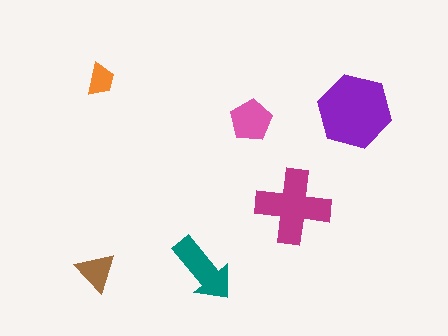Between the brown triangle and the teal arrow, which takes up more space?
The teal arrow.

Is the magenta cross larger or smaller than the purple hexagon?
Smaller.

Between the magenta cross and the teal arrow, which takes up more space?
The magenta cross.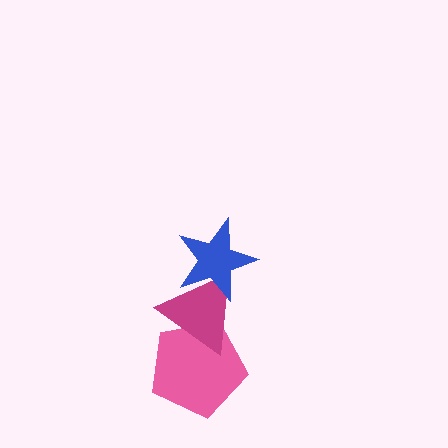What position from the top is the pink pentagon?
The pink pentagon is 3rd from the top.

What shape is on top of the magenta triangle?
The blue star is on top of the magenta triangle.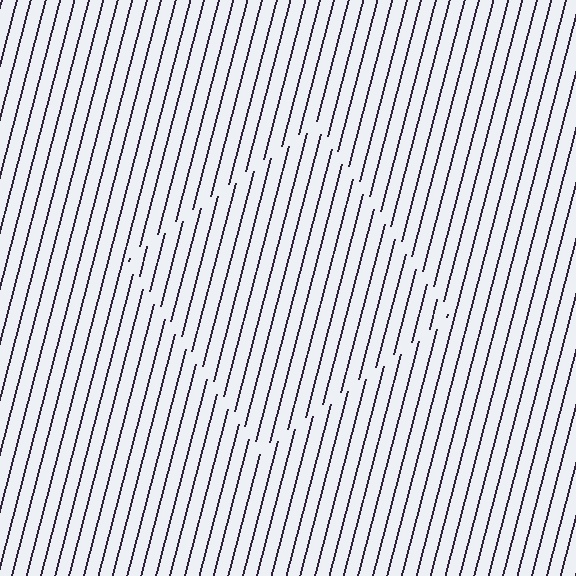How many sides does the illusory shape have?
4 sides — the line-ends trace a square.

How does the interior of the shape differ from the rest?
The interior of the shape contains the same grating, shifted by half a period — the contour is defined by the phase discontinuity where line-ends from the inner and outer gratings abut.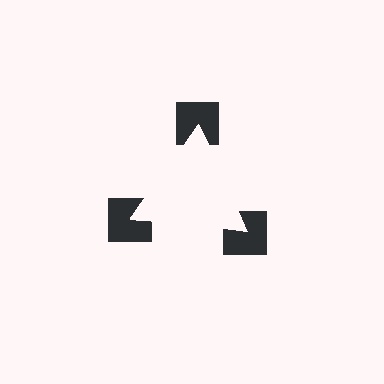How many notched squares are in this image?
There are 3 — one at each vertex of the illusory triangle.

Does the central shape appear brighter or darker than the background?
It typically appears slightly brighter than the background, even though no actual brightness change is drawn.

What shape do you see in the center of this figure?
An illusory triangle — its edges are inferred from the aligned wedge cuts in the notched squares, not physically drawn.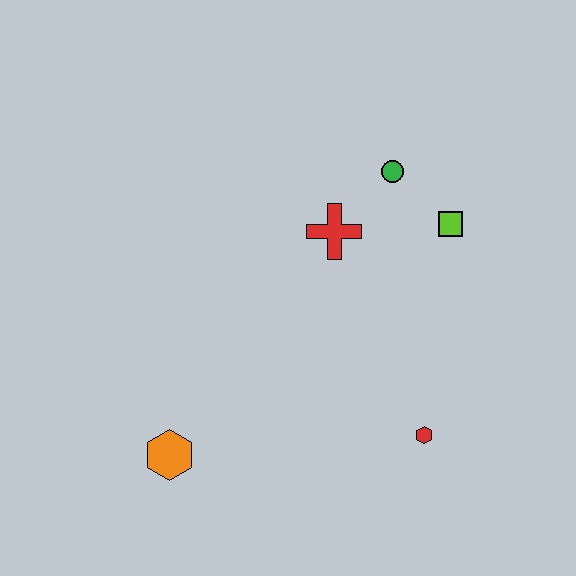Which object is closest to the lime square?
The green circle is closest to the lime square.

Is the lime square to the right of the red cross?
Yes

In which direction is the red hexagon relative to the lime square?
The red hexagon is below the lime square.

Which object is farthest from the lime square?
The orange hexagon is farthest from the lime square.